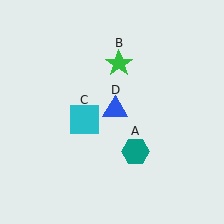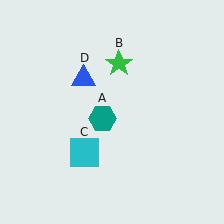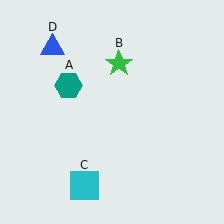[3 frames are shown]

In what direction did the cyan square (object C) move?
The cyan square (object C) moved down.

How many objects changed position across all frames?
3 objects changed position: teal hexagon (object A), cyan square (object C), blue triangle (object D).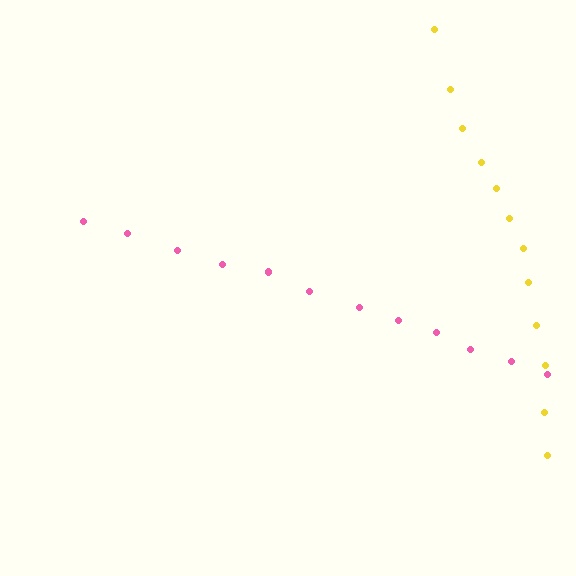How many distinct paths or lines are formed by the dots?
There are 2 distinct paths.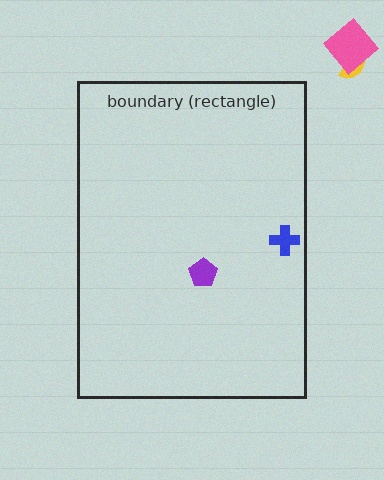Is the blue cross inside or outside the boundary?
Inside.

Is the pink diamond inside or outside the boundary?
Outside.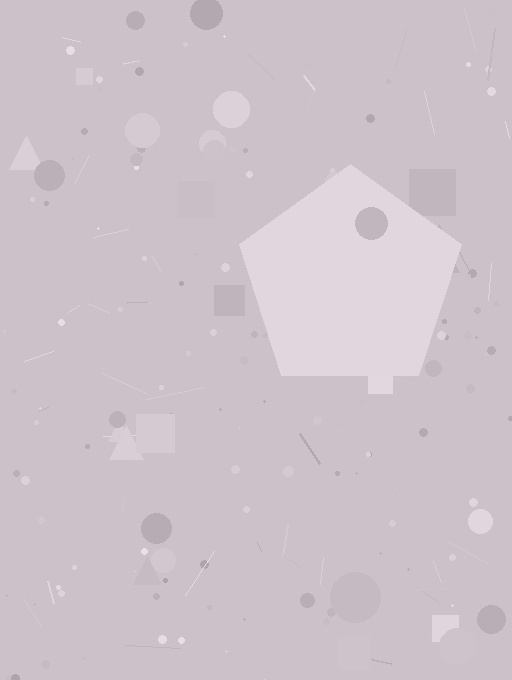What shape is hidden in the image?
A pentagon is hidden in the image.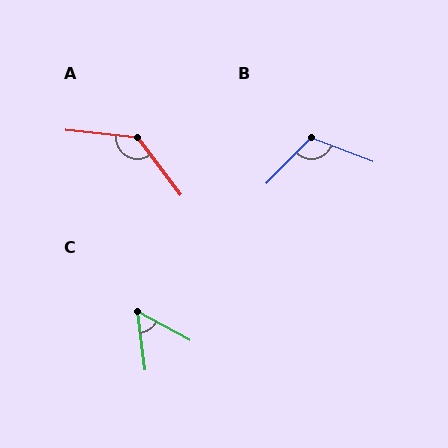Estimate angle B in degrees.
Approximately 114 degrees.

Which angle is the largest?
A, at approximately 133 degrees.